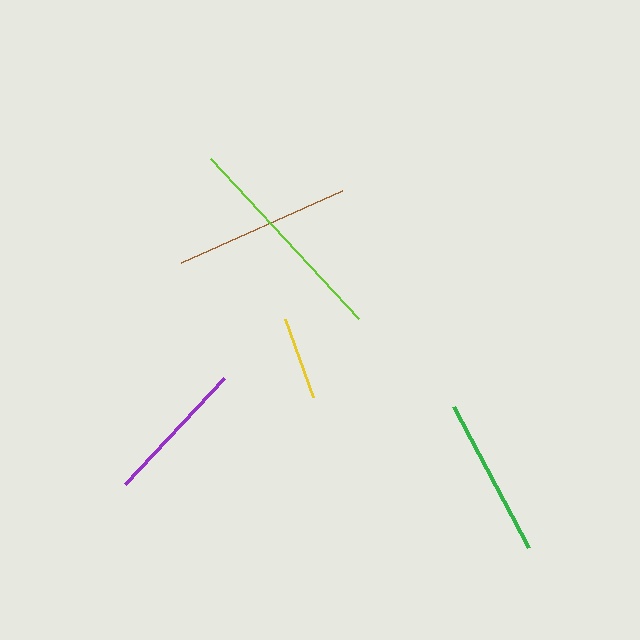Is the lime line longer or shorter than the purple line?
The lime line is longer than the purple line.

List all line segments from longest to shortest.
From longest to shortest: lime, brown, green, purple, yellow.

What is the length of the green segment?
The green segment is approximately 160 pixels long.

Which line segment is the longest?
The lime line is the longest at approximately 218 pixels.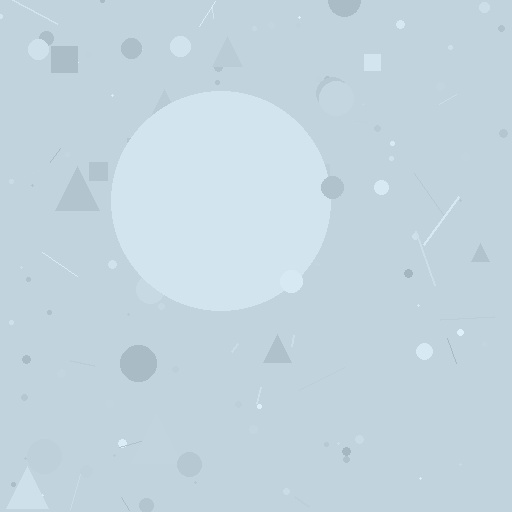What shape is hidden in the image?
A circle is hidden in the image.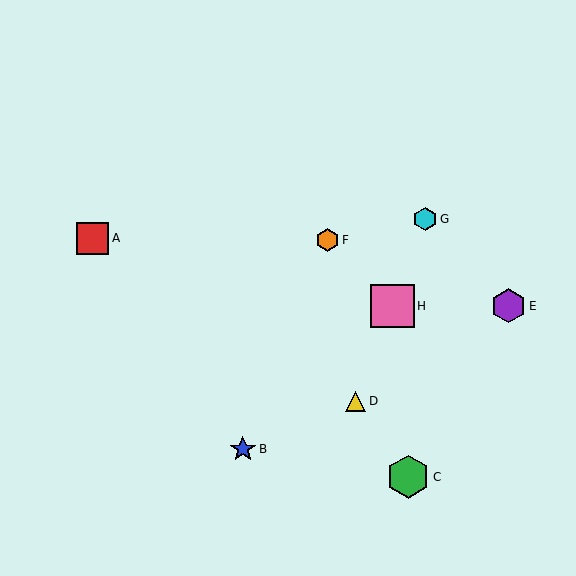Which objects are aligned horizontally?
Objects E, H are aligned horizontally.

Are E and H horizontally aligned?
Yes, both are at y≈306.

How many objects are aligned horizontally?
2 objects (E, H) are aligned horizontally.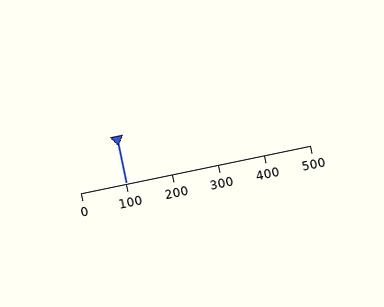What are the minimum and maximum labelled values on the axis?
The axis runs from 0 to 500.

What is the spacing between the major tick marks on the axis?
The major ticks are spaced 100 apart.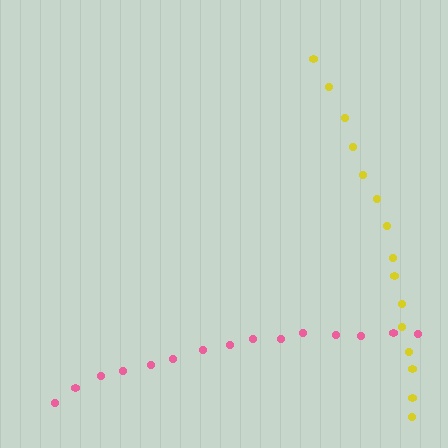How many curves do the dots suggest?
There are 2 distinct paths.